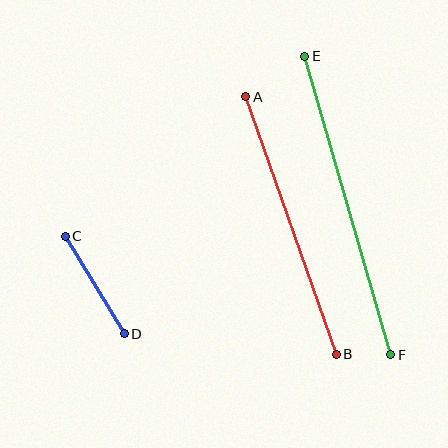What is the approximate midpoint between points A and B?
The midpoint is at approximately (291, 225) pixels.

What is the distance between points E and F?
The distance is approximately 311 pixels.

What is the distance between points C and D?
The distance is approximately 114 pixels.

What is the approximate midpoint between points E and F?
The midpoint is at approximately (348, 205) pixels.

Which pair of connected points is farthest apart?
Points E and F are farthest apart.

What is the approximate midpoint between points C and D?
The midpoint is at approximately (95, 285) pixels.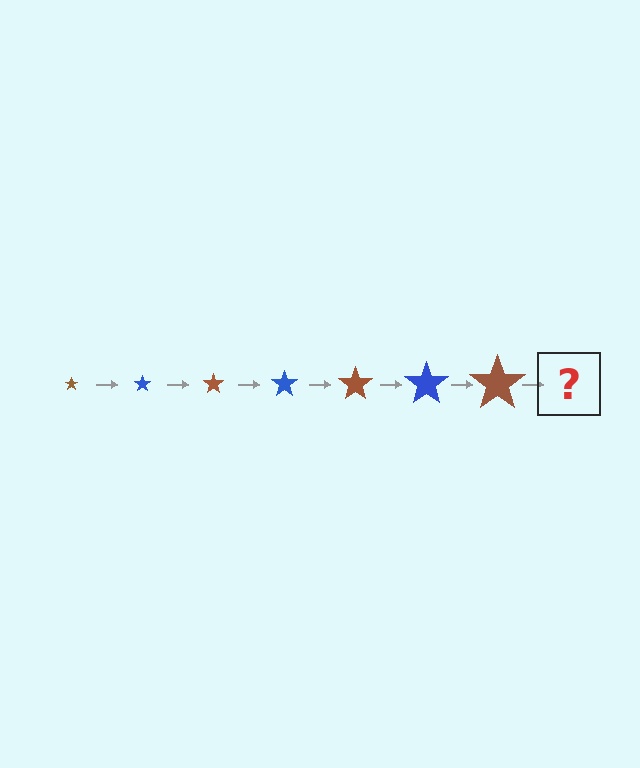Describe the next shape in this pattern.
It should be a blue star, larger than the previous one.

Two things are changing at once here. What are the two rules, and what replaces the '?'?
The two rules are that the star grows larger each step and the color cycles through brown and blue. The '?' should be a blue star, larger than the previous one.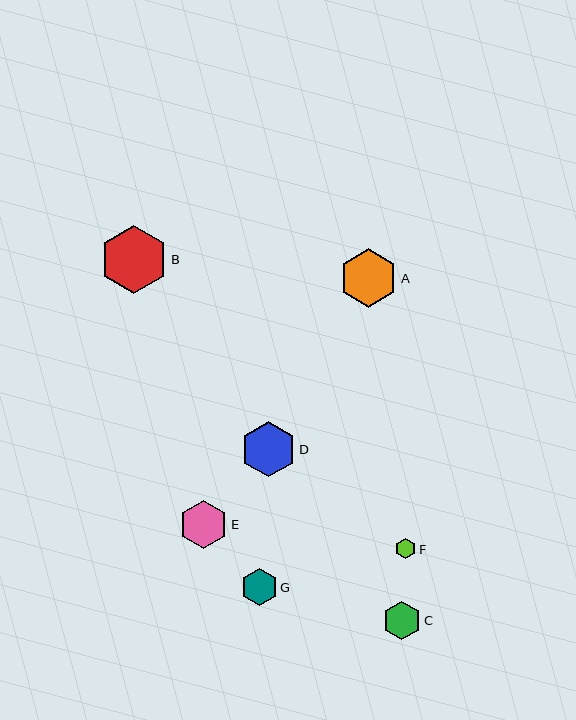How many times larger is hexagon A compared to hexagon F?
Hexagon A is approximately 2.9 times the size of hexagon F.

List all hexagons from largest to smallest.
From largest to smallest: B, A, D, E, C, G, F.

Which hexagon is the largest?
Hexagon B is the largest with a size of approximately 68 pixels.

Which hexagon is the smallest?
Hexagon F is the smallest with a size of approximately 20 pixels.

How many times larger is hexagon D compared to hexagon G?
Hexagon D is approximately 1.5 times the size of hexagon G.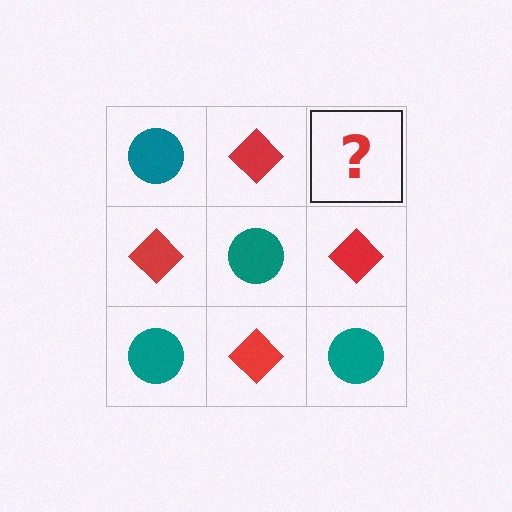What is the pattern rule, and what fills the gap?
The rule is that it alternates teal circle and red diamond in a checkerboard pattern. The gap should be filled with a teal circle.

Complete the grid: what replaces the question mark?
The question mark should be replaced with a teal circle.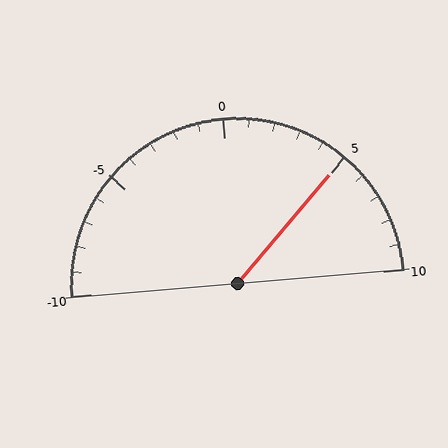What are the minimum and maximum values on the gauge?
The gauge ranges from -10 to 10.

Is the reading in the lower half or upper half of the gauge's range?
The reading is in the upper half of the range (-10 to 10).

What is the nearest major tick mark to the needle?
The nearest major tick mark is 5.